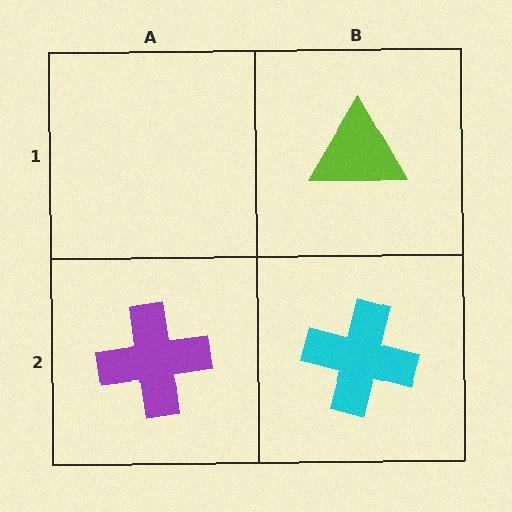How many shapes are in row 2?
2 shapes.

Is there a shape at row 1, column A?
No, that cell is empty.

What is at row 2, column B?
A cyan cross.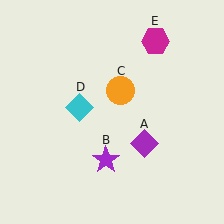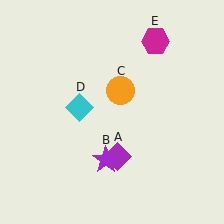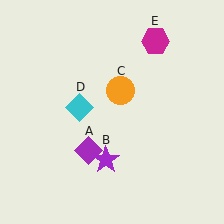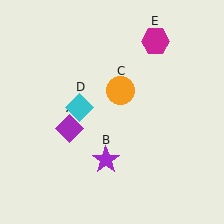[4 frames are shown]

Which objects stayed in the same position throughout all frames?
Purple star (object B) and orange circle (object C) and cyan diamond (object D) and magenta hexagon (object E) remained stationary.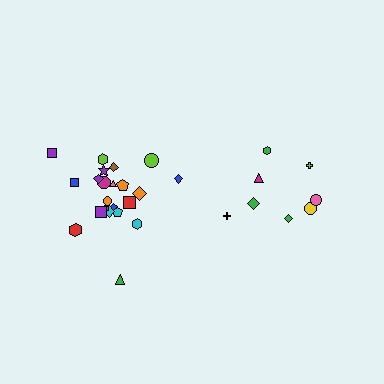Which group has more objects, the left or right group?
The left group.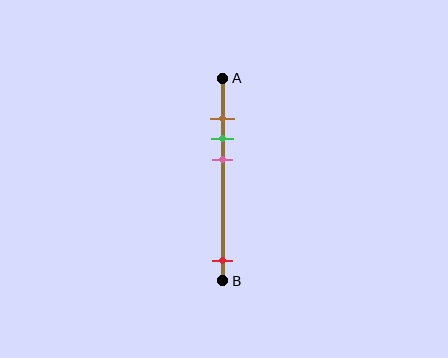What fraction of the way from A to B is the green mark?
The green mark is approximately 30% (0.3) of the way from A to B.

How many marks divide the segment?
There are 4 marks dividing the segment.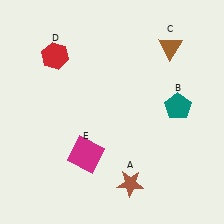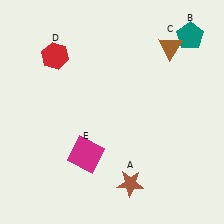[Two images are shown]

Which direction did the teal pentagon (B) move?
The teal pentagon (B) moved up.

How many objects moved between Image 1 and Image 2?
1 object moved between the two images.